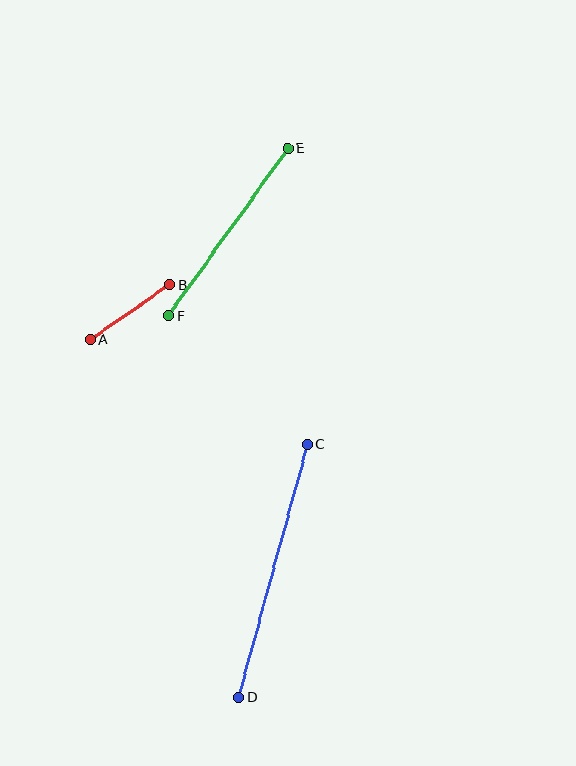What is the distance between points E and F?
The distance is approximately 206 pixels.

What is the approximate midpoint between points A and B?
The midpoint is at approximately (130, 312) pixels.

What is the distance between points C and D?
The distance is approximately 262 pixels.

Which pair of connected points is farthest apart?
Points C and D are farthest apart.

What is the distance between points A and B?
The distance is approximately 97 pixels.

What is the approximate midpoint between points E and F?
The midpoint is at approximately (228, 232) pixels.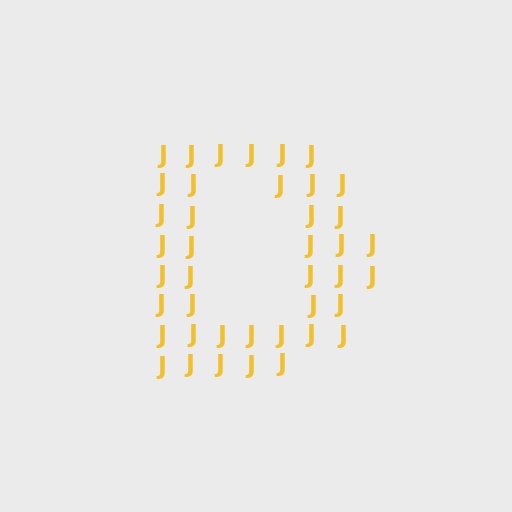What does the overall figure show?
The overall figure shows the letter D.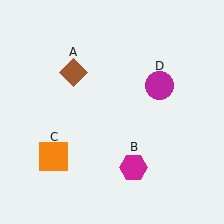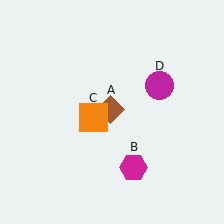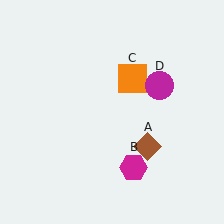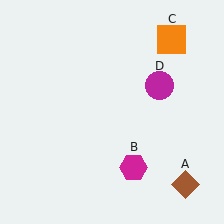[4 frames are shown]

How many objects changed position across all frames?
2 objects changed position: brown diamond (object A), orange square (object C).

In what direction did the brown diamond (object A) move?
The brown diamond (object A) moved down and to the right.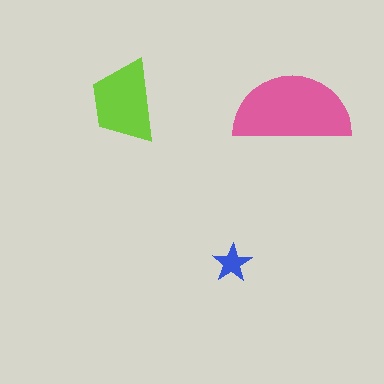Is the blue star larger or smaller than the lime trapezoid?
Smaller.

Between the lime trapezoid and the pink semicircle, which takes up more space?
The pink semicircle.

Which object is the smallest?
The blue star.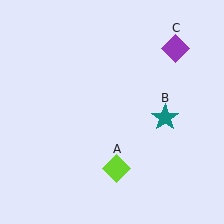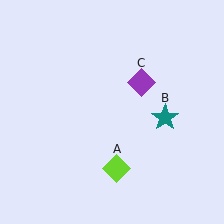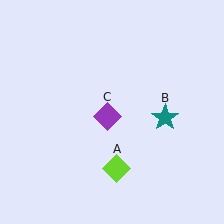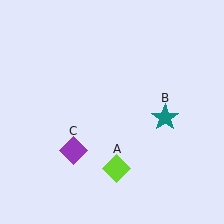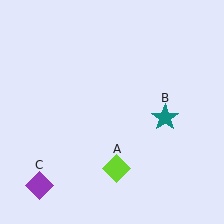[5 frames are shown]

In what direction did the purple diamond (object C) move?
The purple diamond (object C) moved down and to the left.